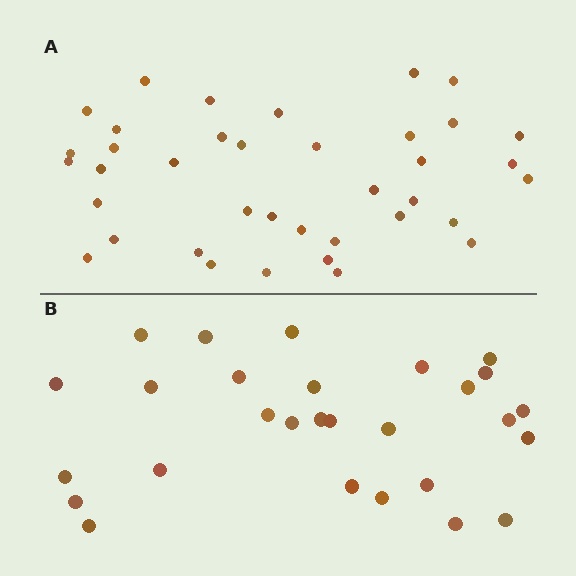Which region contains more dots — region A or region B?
Region A (the top region) has more dots.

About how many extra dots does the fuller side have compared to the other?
Region A has roughly 10 or so more dots than region B.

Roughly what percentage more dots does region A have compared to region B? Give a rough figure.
About 35% more.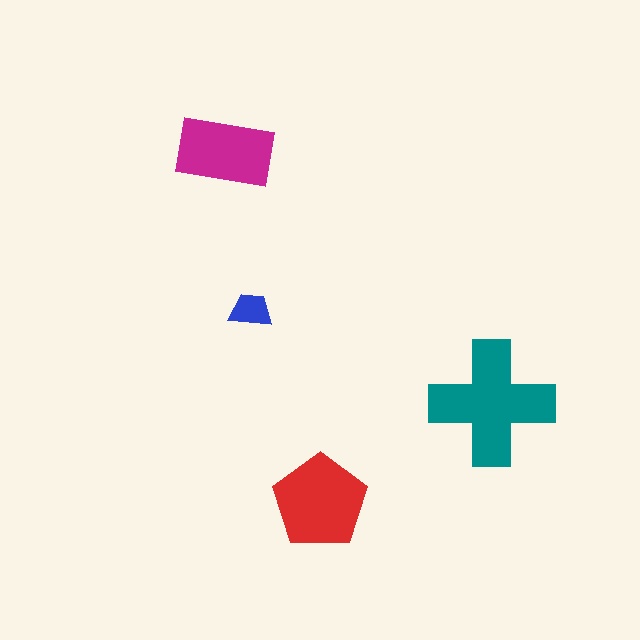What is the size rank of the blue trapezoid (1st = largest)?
4th.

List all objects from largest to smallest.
The teal cross, the red pentagon, the magenta rectangle, the blue trapezoid.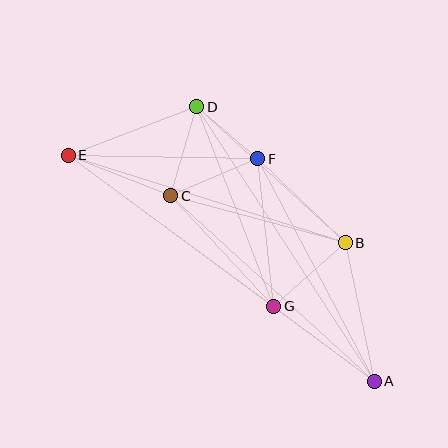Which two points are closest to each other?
Points D and F are closest to each other.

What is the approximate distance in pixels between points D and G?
The distance between D and G is approximately 214 pixels.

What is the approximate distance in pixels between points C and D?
The distance between C and D is approximately 93 pixels.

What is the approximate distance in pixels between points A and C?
The distance between A and C is approximately 275 pixels.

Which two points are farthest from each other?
Points A and E are farthest from each other.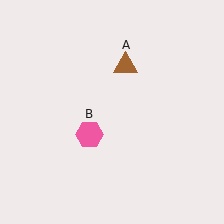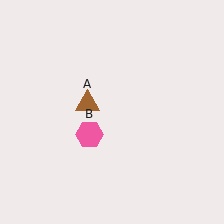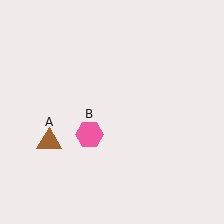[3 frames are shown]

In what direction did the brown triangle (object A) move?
The brown triangle (object A) moved down and to the left.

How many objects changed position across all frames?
1 object changed position: brown triangle (object A).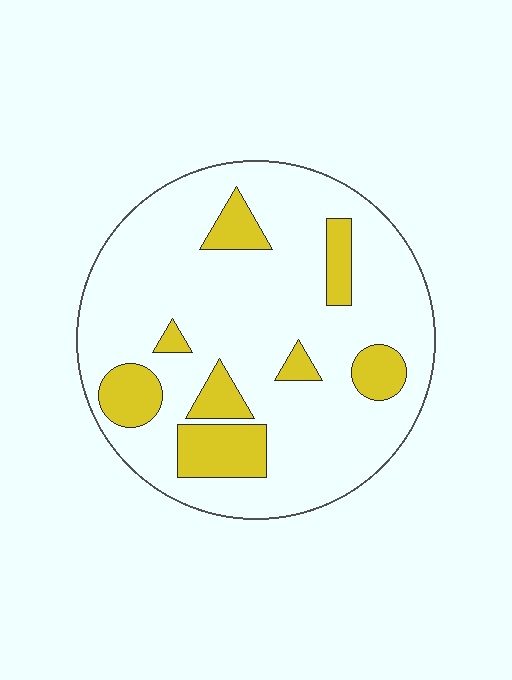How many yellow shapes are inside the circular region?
8.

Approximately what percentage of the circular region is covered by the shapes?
Approximately 20%.